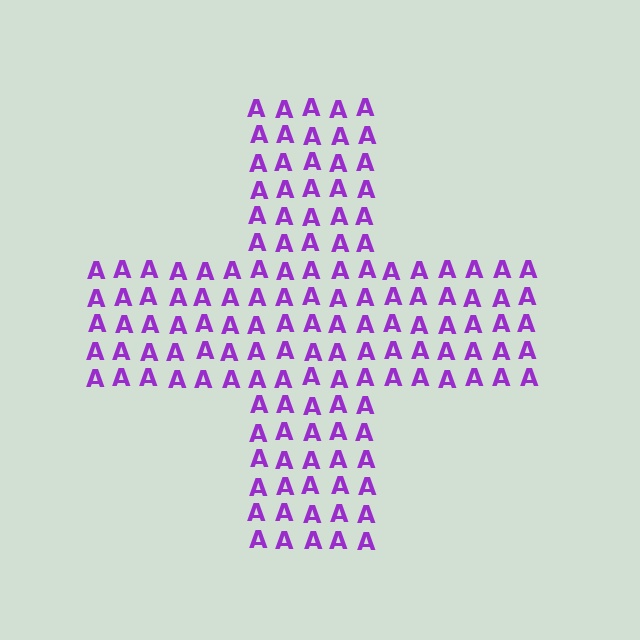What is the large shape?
The large shape is a cross.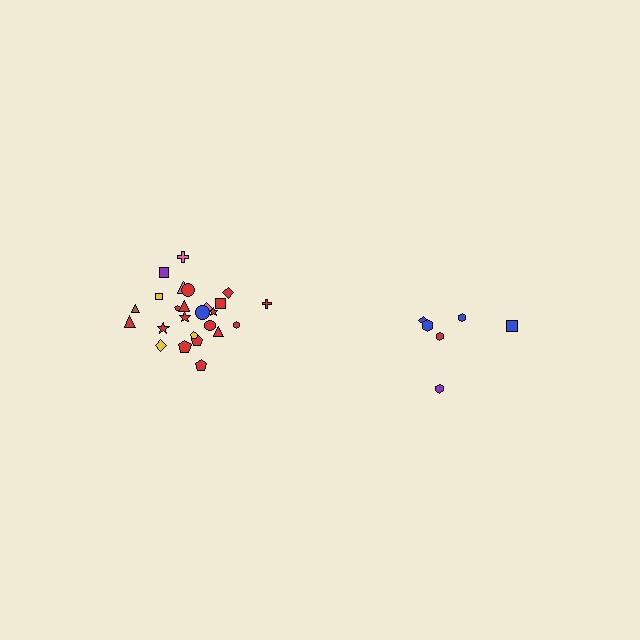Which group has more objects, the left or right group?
The left group.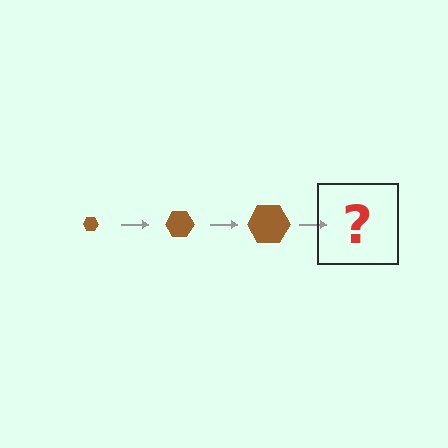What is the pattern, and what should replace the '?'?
The pattern is that the hexagon gets progressively larger each step. The '?' should be a brown hexagon, larger than the previous one.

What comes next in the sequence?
The next element should be a brown hexagon, larger than the previous one.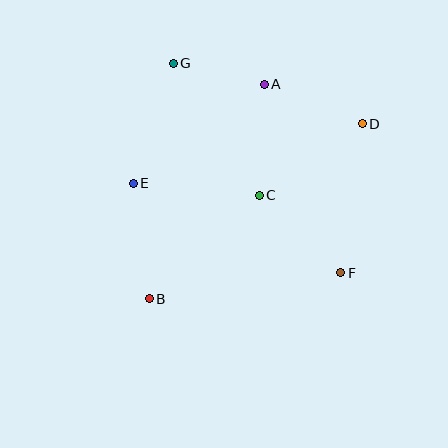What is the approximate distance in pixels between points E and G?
The distance between E and G is approximately 127 pixels.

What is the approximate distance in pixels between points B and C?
The distance between B and C is approximately 151 pixels.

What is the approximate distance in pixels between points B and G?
The distance between B and G is approximately 237 pixels.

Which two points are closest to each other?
Points A and G are closest to each other.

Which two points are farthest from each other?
Points B and D are farthest from each other.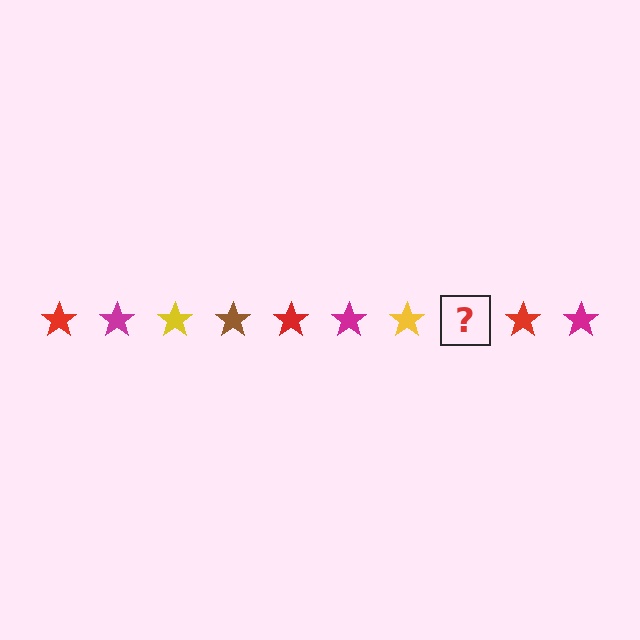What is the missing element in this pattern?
The missing element is a brown star.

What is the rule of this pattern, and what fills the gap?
The rule is that the pattern cycles through red, magenta, yellow, brown stars. The gap should be filled with a brown star.